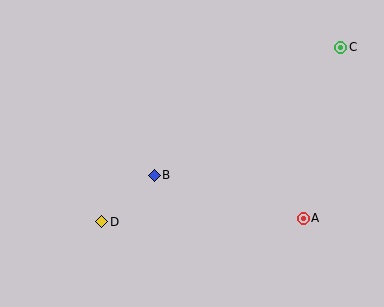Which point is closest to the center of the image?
Point B at (154, 175) is closest to the center.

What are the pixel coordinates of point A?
Point A is at (303, 218).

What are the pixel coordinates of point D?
Point D is at (102, 222).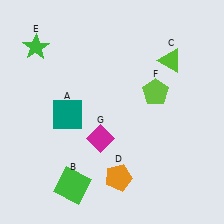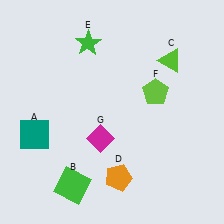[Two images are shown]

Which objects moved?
The objects that moved are: the teal square (A), the green star (E).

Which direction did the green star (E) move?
The green star (E) moved right.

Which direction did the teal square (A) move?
The teal square (A) moved left.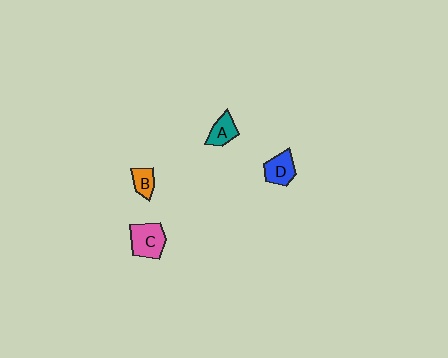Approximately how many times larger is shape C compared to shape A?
Approximately 1.5 times.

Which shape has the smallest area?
Shape B (orange).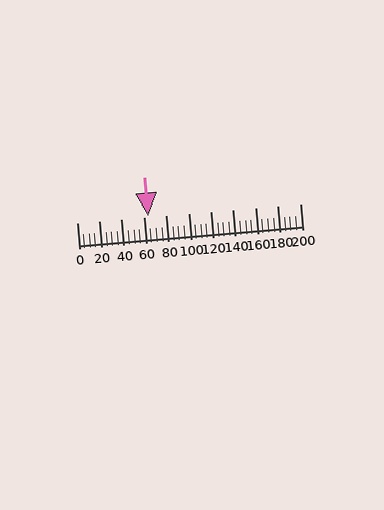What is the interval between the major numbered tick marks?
The major tick marks are spaced 20 units apart.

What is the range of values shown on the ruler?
The ruler shows values from 0 to 200.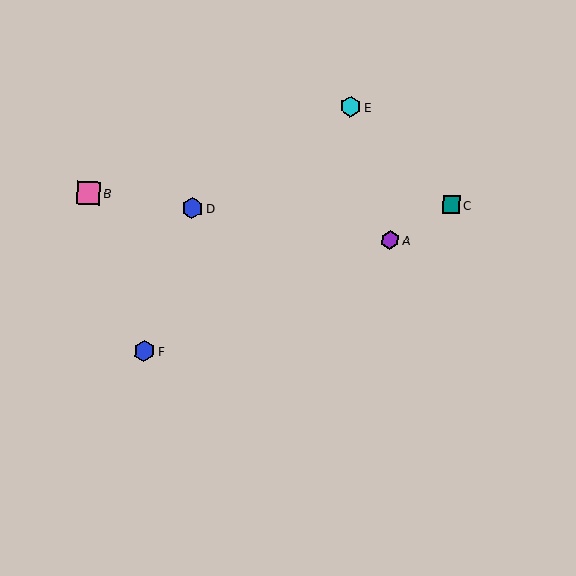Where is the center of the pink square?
The center of the pink square is at (89, 193).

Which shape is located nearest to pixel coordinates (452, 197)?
The teal square (labeled C) at (451, 205) is nearest to that location.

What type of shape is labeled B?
Shape B is a pink square.